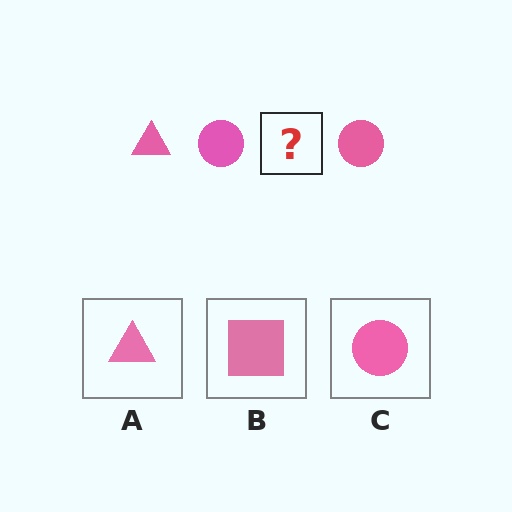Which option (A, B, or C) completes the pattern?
A.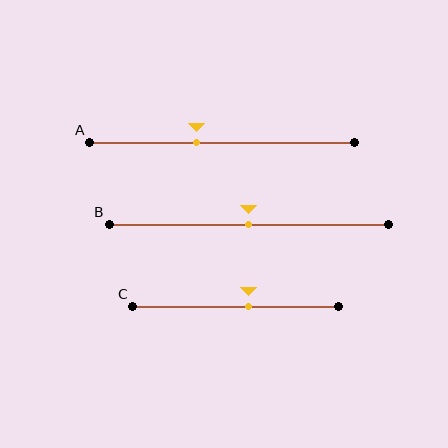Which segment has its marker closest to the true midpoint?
Segment B has its marker closest to the true midpoint.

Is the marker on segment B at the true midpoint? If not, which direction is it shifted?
Yes, the marker on segment B is at the true midpoint.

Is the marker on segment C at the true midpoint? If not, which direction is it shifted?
No, the marker on segment C is shifted to the right by about 7% of the segment length.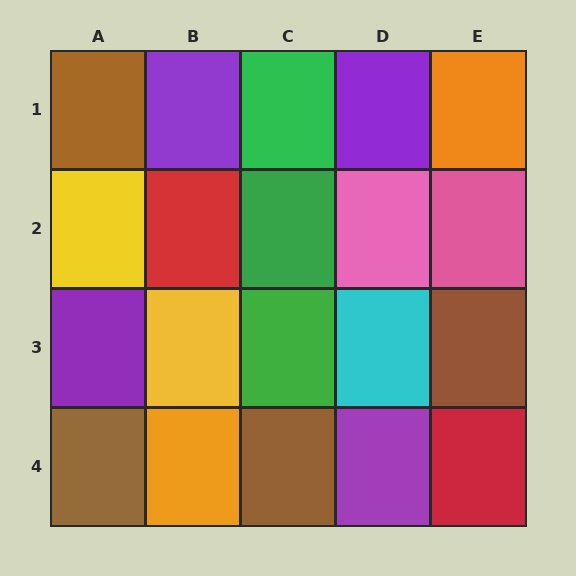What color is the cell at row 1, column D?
Purple.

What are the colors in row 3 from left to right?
Purple, yellow, green, cyan, brown.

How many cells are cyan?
1 cell is cyan.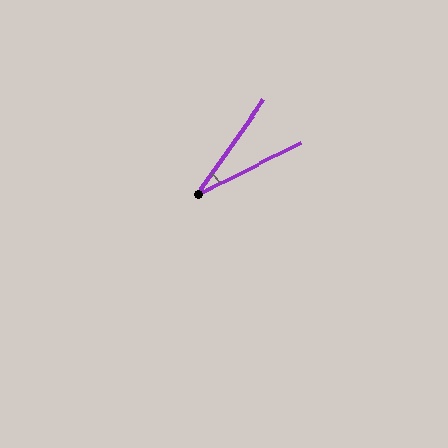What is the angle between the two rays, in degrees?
Approximately 28 degrees.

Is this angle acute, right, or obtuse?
It is acute.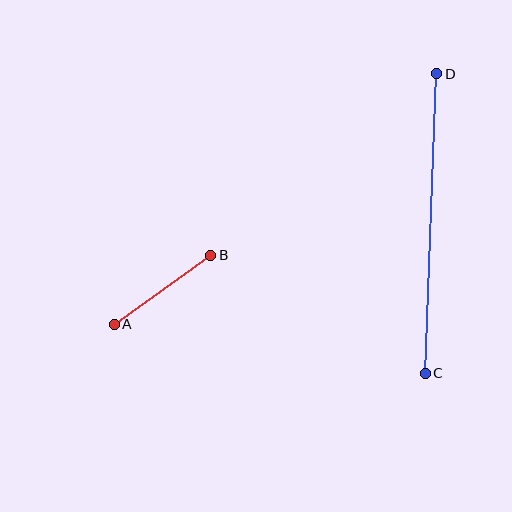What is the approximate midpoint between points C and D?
The midpoint is at approximately (431, 224) pixels.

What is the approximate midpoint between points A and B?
The midpoint is at approximately (162, 290) pixels.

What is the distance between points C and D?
The distance is approximately 300 pixels.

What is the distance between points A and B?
The distance is approximately 119 pixels.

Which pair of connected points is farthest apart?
Points C and D are farthest apart.